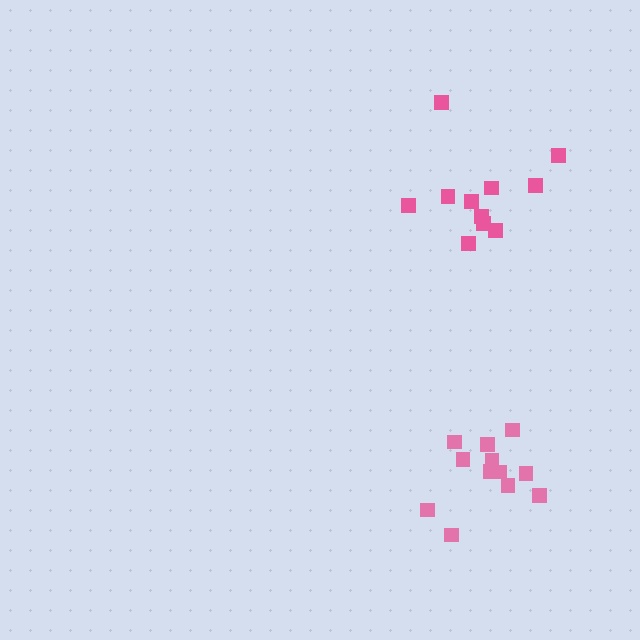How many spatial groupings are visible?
There are 2 spatial groupings.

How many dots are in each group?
Group 1: 11 dots, Group 2: 12 dots (23 total).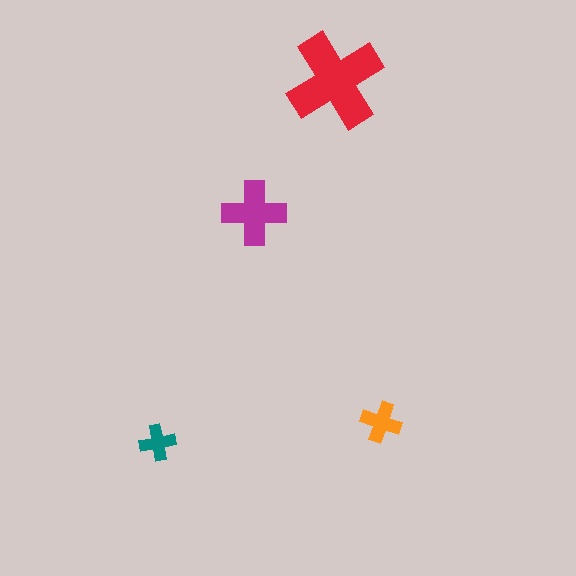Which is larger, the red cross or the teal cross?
The red one.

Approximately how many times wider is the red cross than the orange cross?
About 2.5 times wider.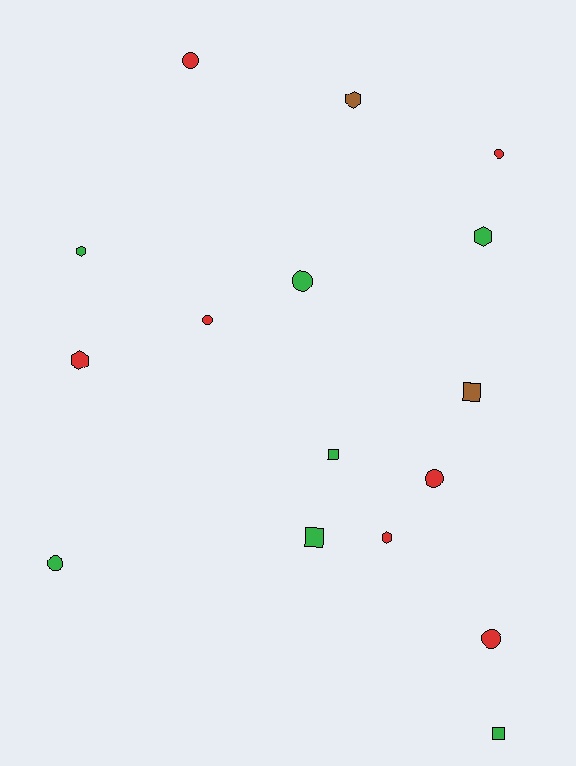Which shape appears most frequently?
Circle, with 7 objects.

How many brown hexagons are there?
There is 1 brown hexagon.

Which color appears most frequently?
Green, with 7 objects.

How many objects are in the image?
There are 16 objects.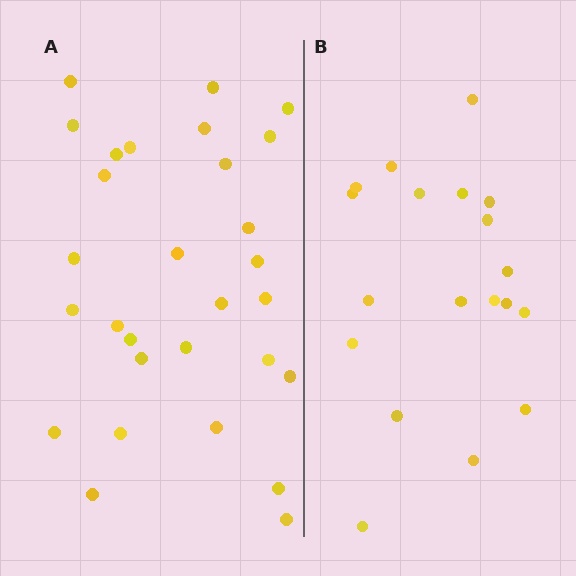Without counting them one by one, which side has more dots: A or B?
Region A (the left region) has more dots.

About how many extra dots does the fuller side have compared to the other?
Region A has roughly 10 or so more dots than region B.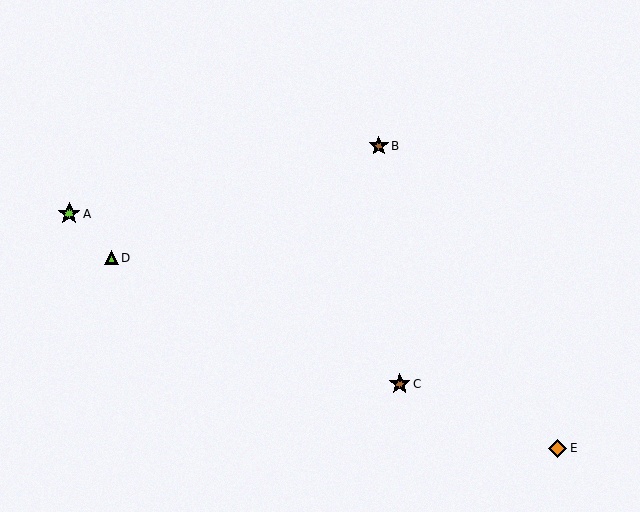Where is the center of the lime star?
The center of the lime star is at (69, 214).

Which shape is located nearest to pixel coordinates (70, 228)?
The lime star (labeled A) at (69, 214) is nearest to that location.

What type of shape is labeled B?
Shape B is a brown star.